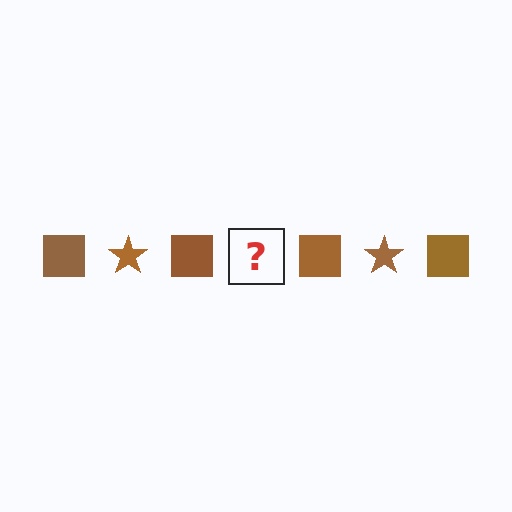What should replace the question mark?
The question mark should be replaced with a brown star.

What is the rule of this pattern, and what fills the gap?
The rule is that the pattern cycles through square, star shapes in brown. The gap should be filled with a brown star.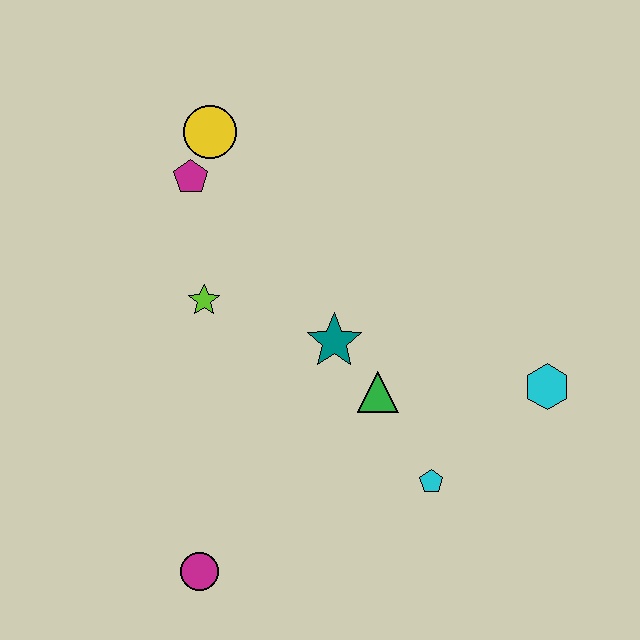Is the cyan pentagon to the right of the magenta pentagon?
Yes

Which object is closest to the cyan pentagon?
The green triangle is closest to the cyan pentagon.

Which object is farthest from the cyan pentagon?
The yellow circle is farthest from the cyan pentagon.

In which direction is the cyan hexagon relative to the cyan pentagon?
The cyan hexagon is to the right of the cyan pentagon.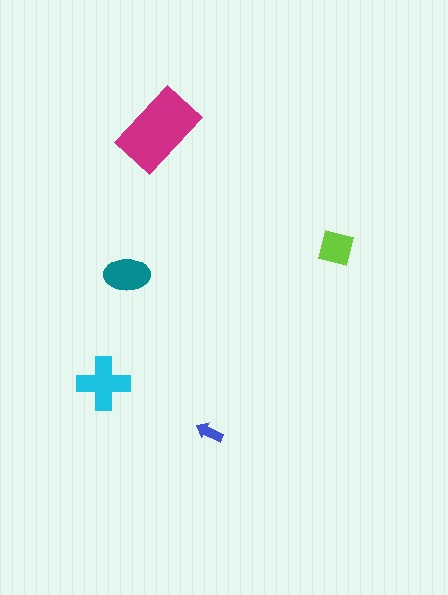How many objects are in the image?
There are 5 objects in the image.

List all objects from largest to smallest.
The magenta rectangle, the cyan cross, the teal ellipse, the lime square, the blue arrow.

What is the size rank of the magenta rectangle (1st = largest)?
1st.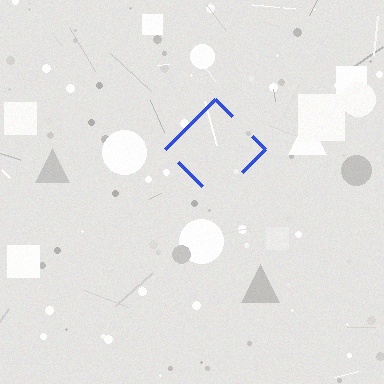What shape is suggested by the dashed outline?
The dashed outline suggests a diamond.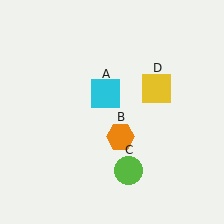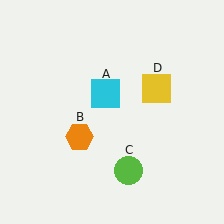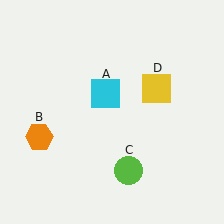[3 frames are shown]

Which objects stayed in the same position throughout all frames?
Cyan square (object A) and lime circle (object C) and yellow square (object D) remained stationary.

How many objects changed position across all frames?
1 object changed position: orange hexagon (object B).